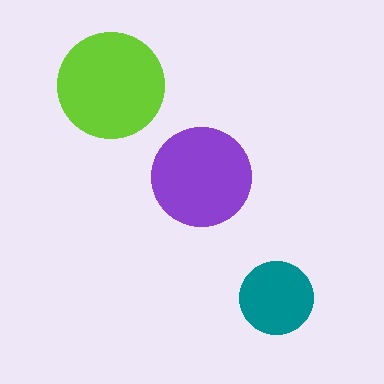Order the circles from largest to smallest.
the lime one, the purple one, the teal one.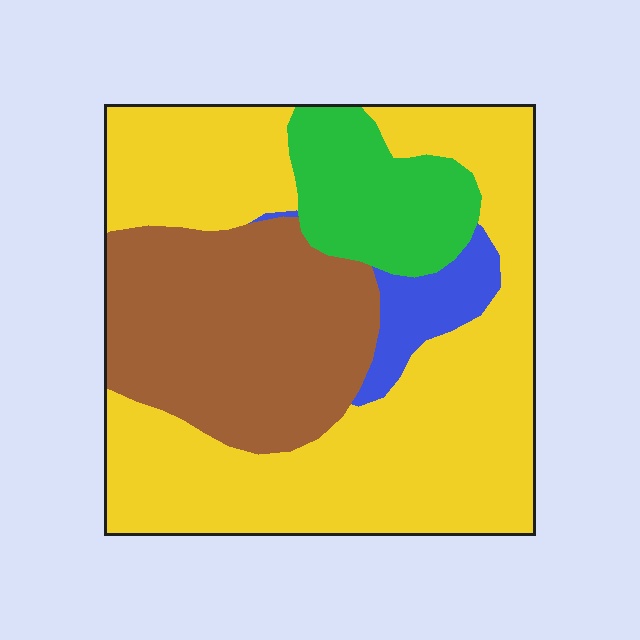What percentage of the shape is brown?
Brown covers roughly 30% of the shape.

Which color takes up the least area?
Blue, at roughly 5%.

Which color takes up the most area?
Yellow, at roughly 55%.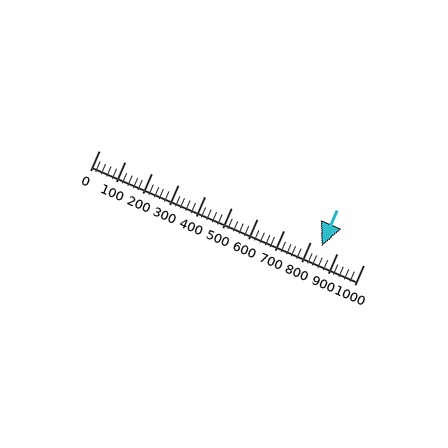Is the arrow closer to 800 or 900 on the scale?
The arrow is closer to 800.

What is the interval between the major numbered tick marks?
The major tick marks are spaced 100 units apart.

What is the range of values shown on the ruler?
The ruler shows values from 0 to 1000.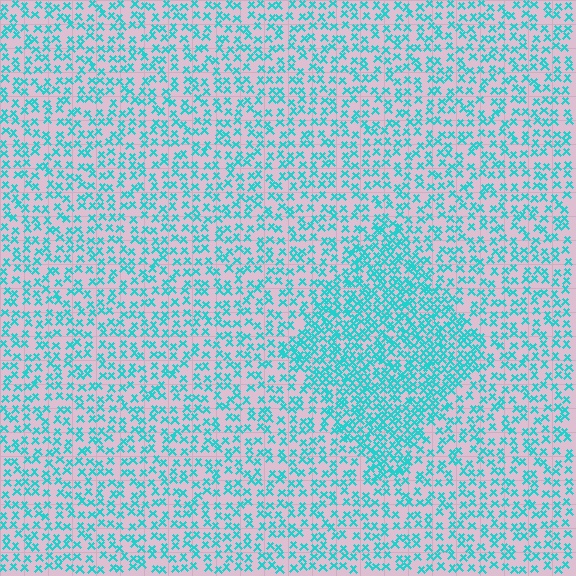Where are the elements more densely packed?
The elements are more densely packed inside the diamond boundary.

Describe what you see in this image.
The image contains small cyan elements arranged at two different densities. A diamond-shaped region is visible where the elements are more densely packed than the surrounding area.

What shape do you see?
I see a diamond.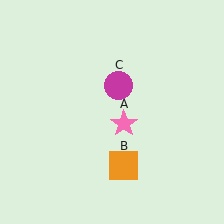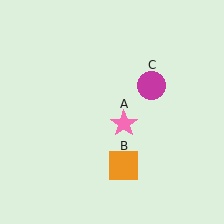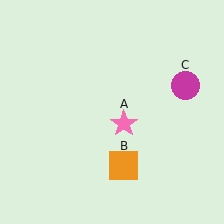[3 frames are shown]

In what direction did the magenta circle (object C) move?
The magenta circle (object C) moved right.